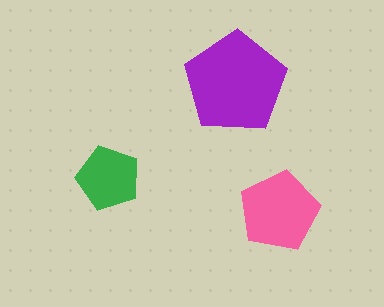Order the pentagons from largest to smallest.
the purple one, the pink one, the green one.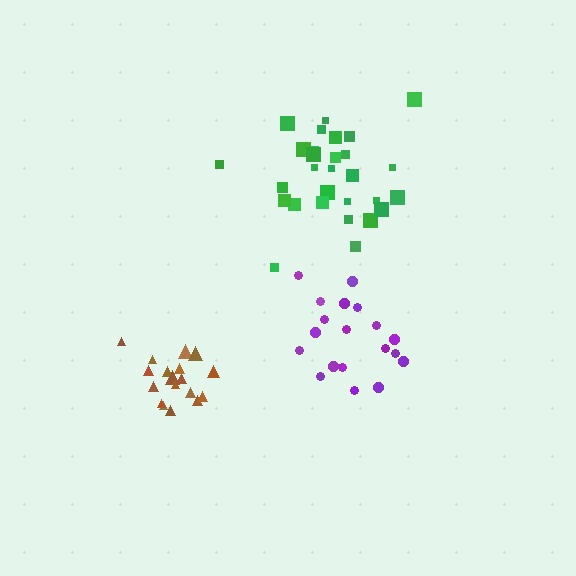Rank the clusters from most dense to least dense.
brown, green, purple.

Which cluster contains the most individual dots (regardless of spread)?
Green (30).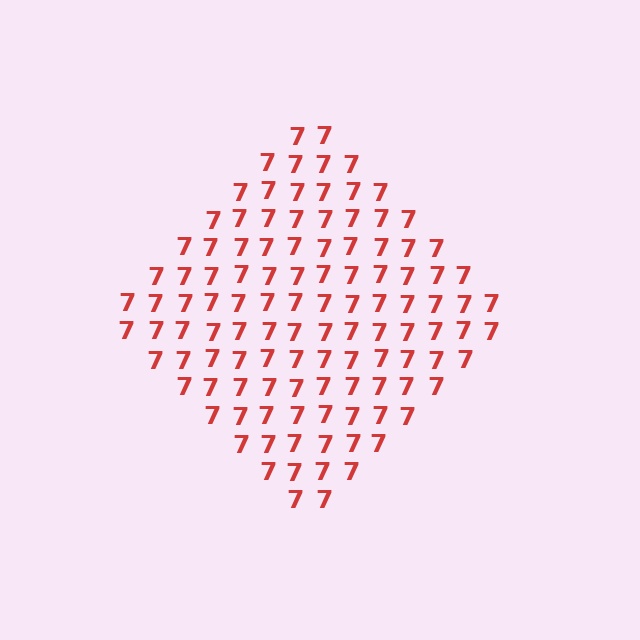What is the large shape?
The large shape is a diamond.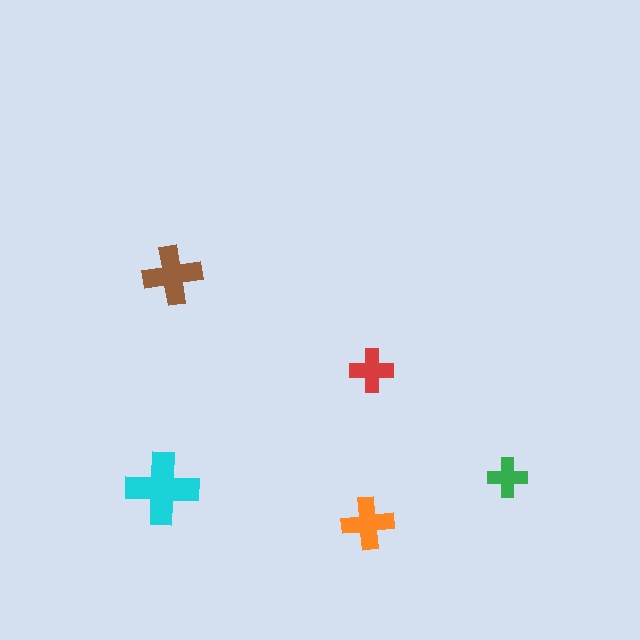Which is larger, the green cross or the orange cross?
The orange one.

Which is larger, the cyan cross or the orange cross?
The cyan one.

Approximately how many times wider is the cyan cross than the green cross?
About 2 times wider.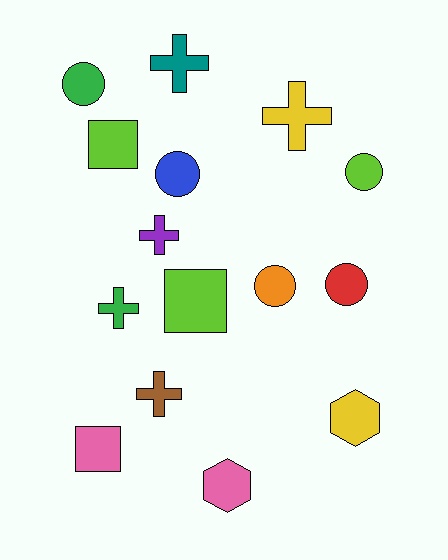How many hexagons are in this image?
There are 2 hexagons.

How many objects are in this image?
There are 15 objects.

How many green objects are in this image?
There are 2 green objects.